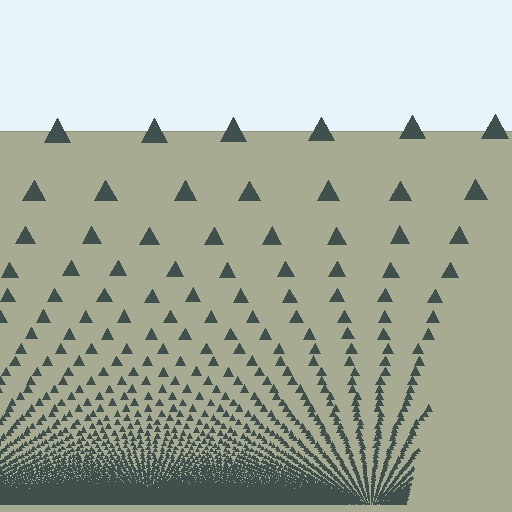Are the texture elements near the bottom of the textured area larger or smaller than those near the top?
Smaller. The gradient is inverted — elements near the bottom are smaller and denser.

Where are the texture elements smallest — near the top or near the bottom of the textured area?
Near the bottom.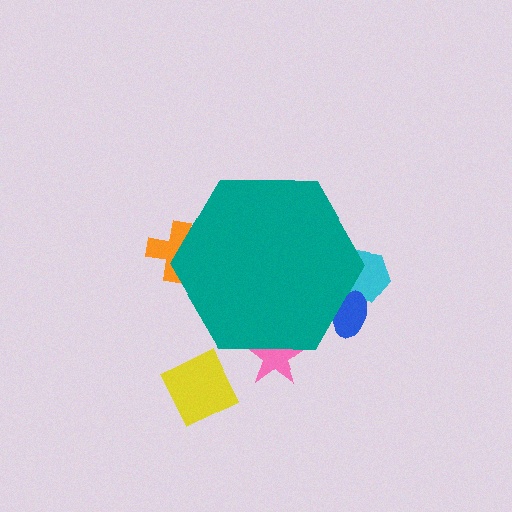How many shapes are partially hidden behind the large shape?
4 shapes are partially hidden.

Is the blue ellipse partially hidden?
Yes, the blue ellipse is partially hidden behind the teal hexagon.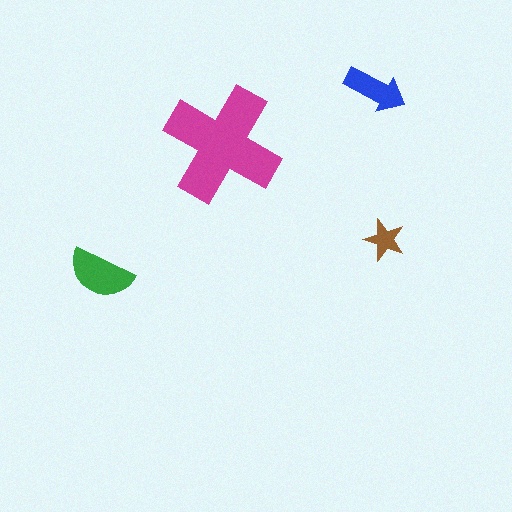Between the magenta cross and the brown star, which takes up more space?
The magenta cross.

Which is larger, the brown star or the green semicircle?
The green semicircle.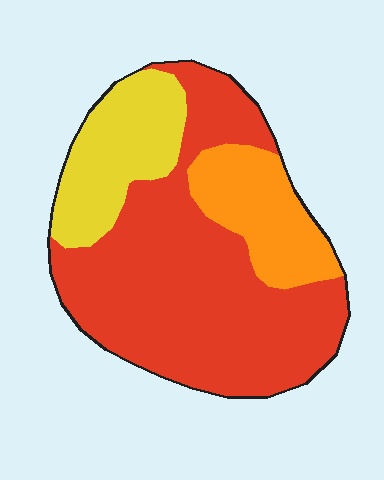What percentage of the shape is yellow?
Yellow takes up less than a quarter of the shape.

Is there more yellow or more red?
Red.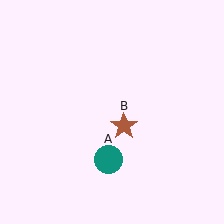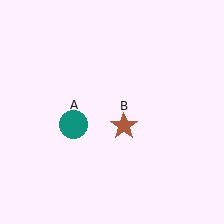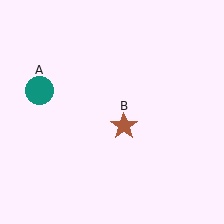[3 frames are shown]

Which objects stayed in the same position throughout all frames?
Brown star (object B) remained stationary.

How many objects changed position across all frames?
1 object changed position: teal circle (object A).